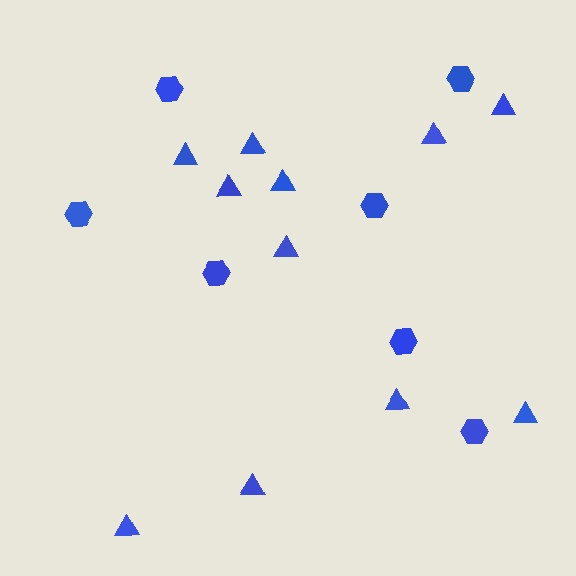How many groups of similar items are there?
There are 2 groups: one group of hexagons (7) and one group of triangles (11).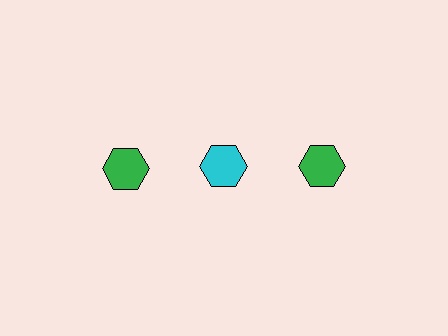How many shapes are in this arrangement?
There are 3 shapes arranged in a grid pattern.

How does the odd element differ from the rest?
It has a different color: cyan instead of green.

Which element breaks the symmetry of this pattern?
The cyan hexagon in the top row, second from left column breaks the symmetry. All other shapes are green hexagons.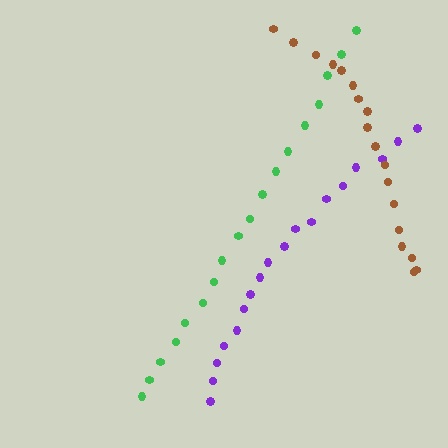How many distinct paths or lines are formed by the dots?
There are 3 distinct paths.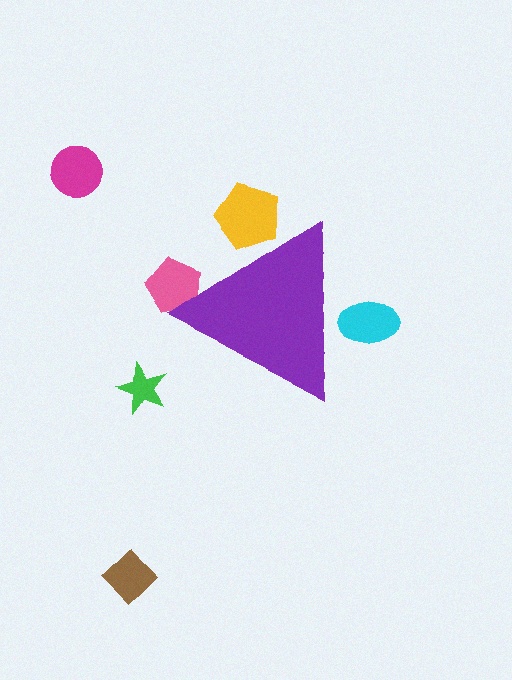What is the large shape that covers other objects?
A purple triangle.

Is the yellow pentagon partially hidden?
Yes, the yellow pentagon is partially hidden behind the purple triangle.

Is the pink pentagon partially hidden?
Yes, the pink pentagon is partially hidden behind the purple triangle.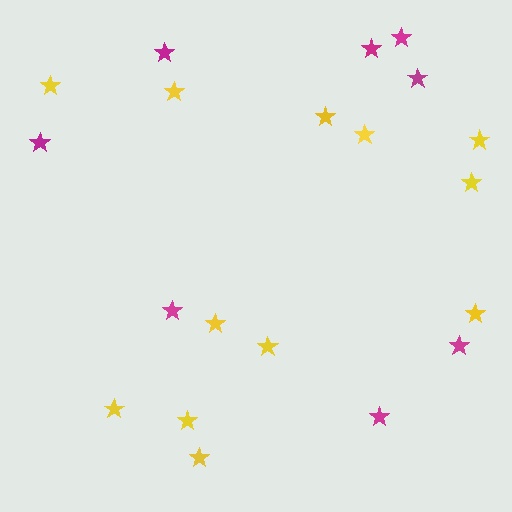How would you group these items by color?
There are 2 groups: one group of magenta stars (8) and one group of yellow stars (12).